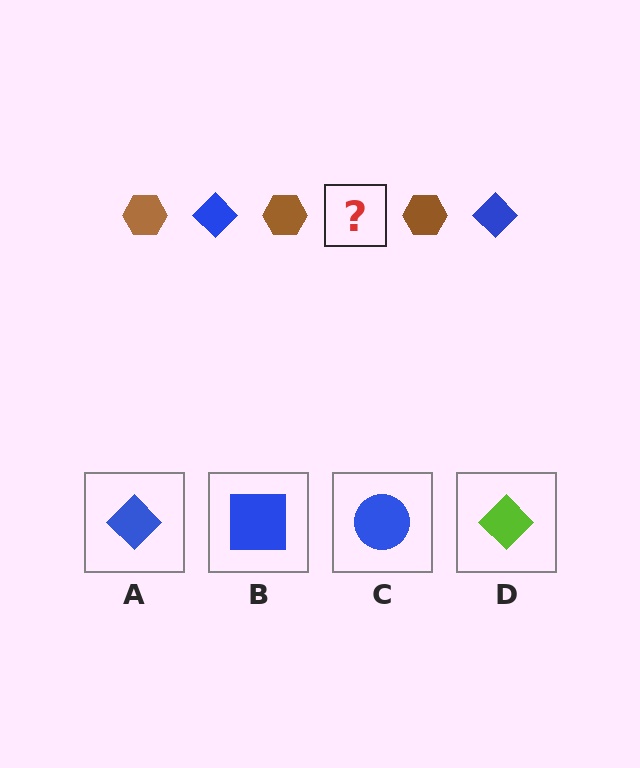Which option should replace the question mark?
Option A.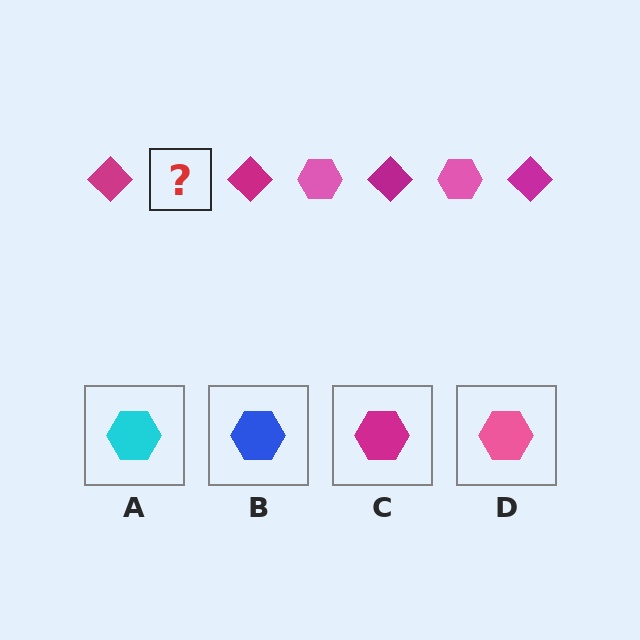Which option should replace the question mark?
Option D.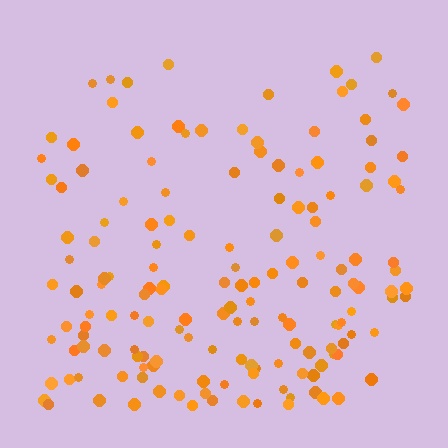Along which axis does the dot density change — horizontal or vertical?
Vertical.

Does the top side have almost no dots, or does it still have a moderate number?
Still a moderate number, just noticeably fewer than the bottom.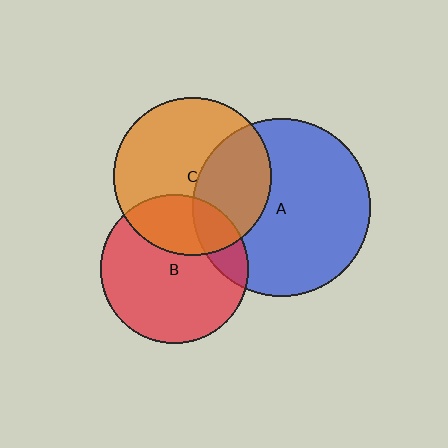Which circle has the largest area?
Circle A (blue).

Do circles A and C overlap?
Yes.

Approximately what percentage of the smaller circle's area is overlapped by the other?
Approximately 35%.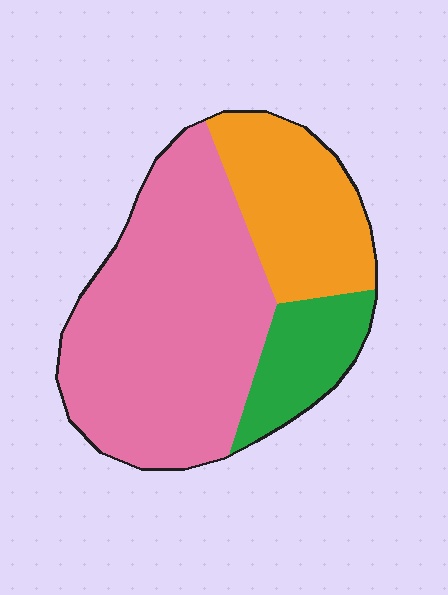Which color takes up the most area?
Pink, at roughly 60%.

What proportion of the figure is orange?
Orange covers roughly 25% of the figure.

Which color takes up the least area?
Green, at roughly 15%.